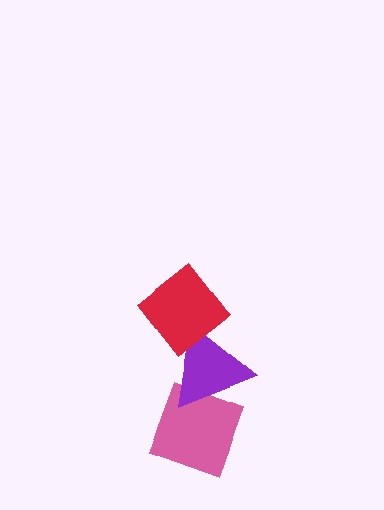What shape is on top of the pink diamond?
The purple triangle is on top of the pink diamond.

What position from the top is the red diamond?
The red diamond is 1st from the top.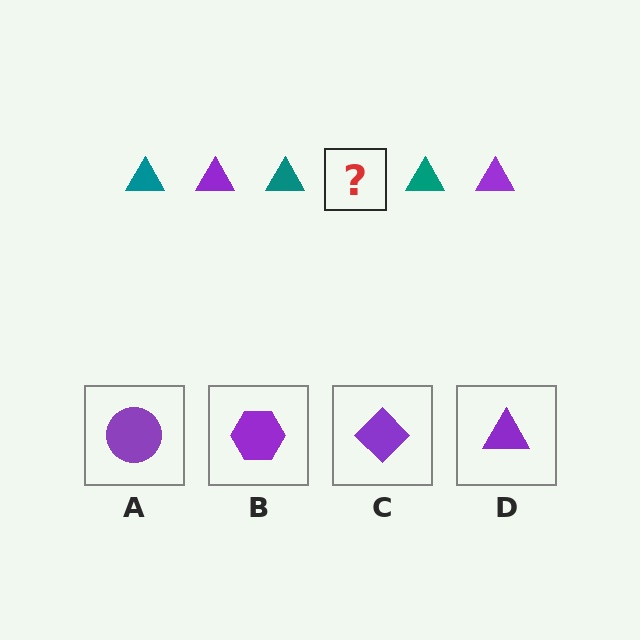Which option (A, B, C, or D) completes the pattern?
D.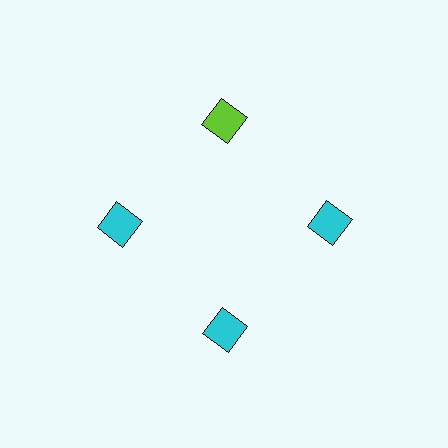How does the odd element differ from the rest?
It has a different color: lime instead of cyan.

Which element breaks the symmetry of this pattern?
The lime diamond at roughly the 12 o'clock position breaks the symmetry. All other shapes are cyan diamonds.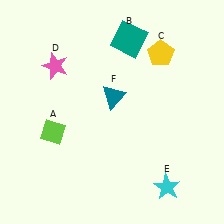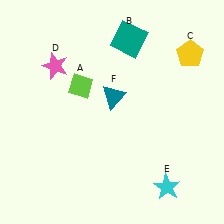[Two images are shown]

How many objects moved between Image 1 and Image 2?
2 objects moved between the two images.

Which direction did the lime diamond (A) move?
The lime diamond (A) moved up.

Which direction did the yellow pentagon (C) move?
The yellow pentagon (C) moved right.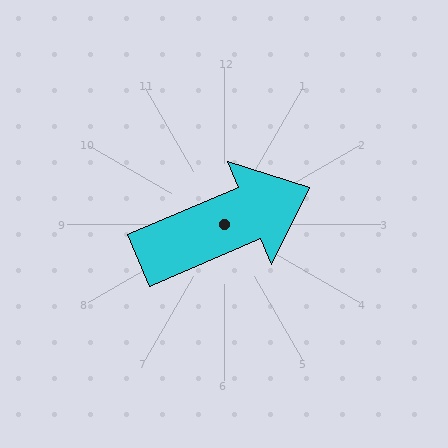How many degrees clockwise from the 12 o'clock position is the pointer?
Approximately 67 degrees.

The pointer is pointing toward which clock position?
Roughly 2 o'clock.